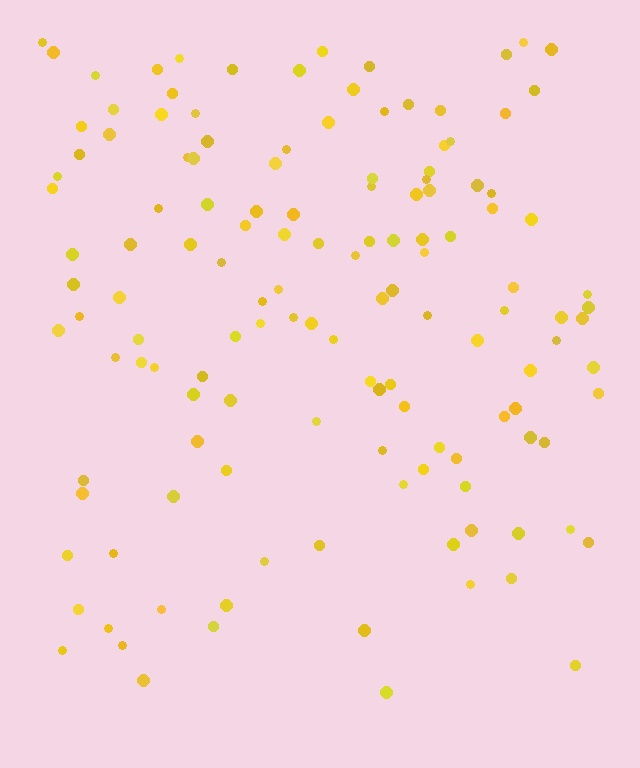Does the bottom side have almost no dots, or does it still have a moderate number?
Still a moderate number, just noticeably fewer than the top.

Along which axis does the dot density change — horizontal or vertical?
Vertical.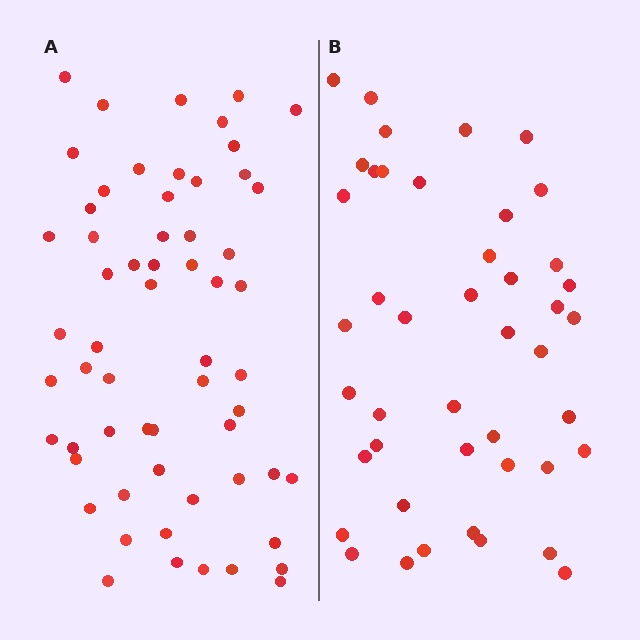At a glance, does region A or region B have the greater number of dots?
Region A (the left region) has more dots.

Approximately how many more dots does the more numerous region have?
Region A has approximately 15 more dots than region B.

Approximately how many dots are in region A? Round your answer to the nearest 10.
About 60 dots.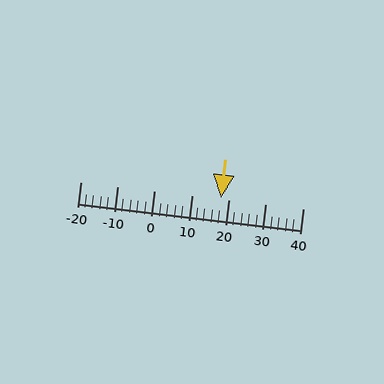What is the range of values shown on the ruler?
The ruler shows values from -20 to 40.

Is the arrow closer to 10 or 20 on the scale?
The arrow is closer to 20.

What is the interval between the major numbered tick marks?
The major tick marks are spaced 10 units apart.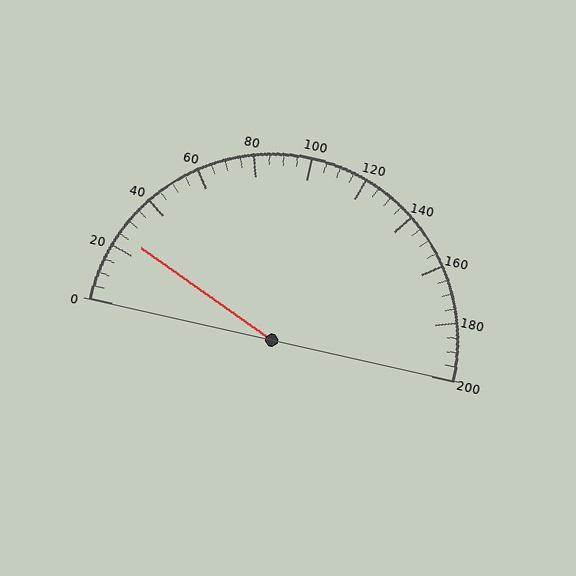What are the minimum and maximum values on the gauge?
The gauge ranges from 0 to 200.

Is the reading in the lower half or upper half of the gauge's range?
The reading is in the lower half of the range (0 to 200).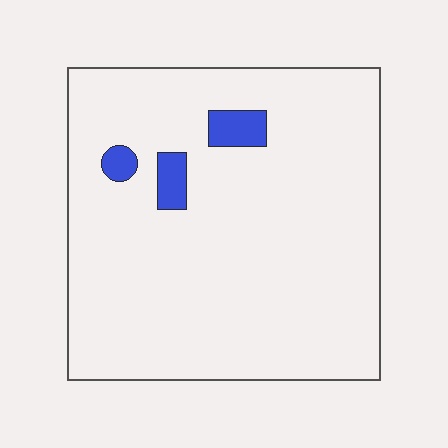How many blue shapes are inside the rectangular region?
3.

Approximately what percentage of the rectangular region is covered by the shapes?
Approximately 5%.